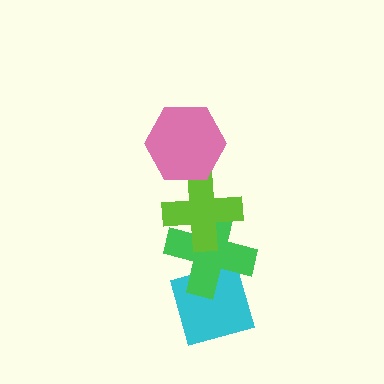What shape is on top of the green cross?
The lime cross is on top of the green cross.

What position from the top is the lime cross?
The lime cross is 2nd from the top.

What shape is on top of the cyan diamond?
The green cross is on top of the cyan diamond.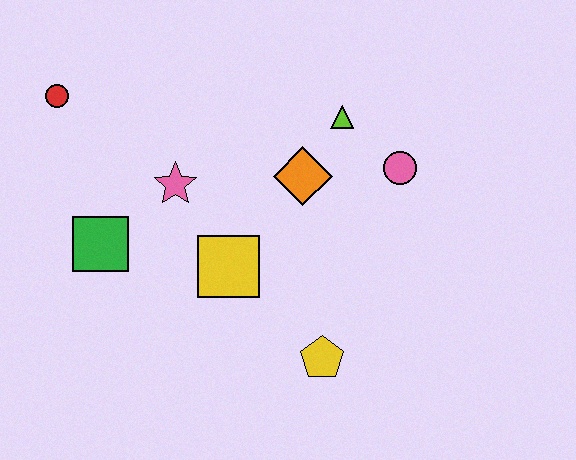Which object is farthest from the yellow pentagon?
The red circle is farthest from the yellow pentagon.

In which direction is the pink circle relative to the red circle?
The pink circle is to the right of the red circle.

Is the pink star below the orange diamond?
Yes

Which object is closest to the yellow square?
The pink star is closest to the yellow square.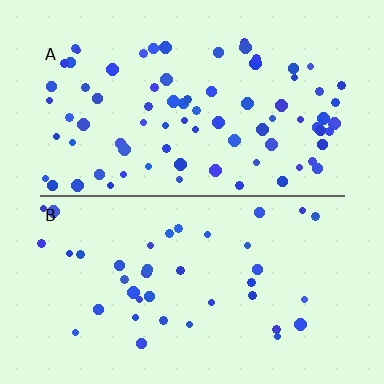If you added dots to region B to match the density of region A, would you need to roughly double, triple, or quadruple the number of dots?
Approximately double.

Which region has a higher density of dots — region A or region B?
A (the top).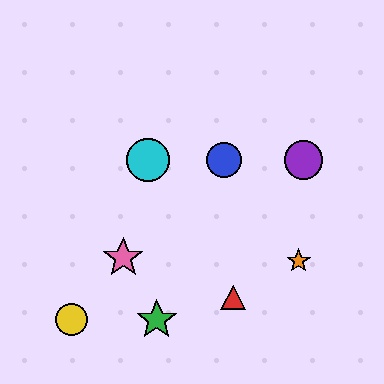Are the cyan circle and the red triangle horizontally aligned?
No, the cyan circle is at y≈160 and the red triangle is at y≈297.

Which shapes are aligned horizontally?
The blue circle, the purple circle, the cyan circle are aligned horizontally.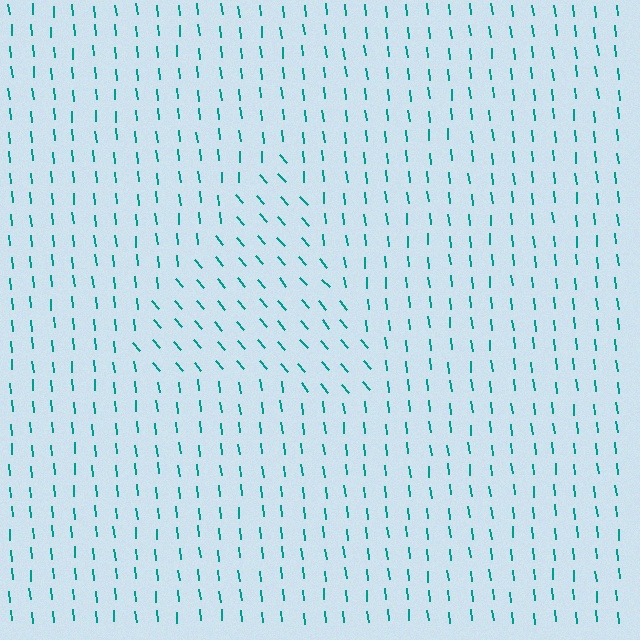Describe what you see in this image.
The image is filled with small teal line segments. A triangle region in the image has lines oriented differently from the surrounding lines, creating a visible texture boundary.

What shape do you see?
I see a triangle.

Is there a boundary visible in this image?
Yes, there is a texture boundary formed by a change in line orientation.